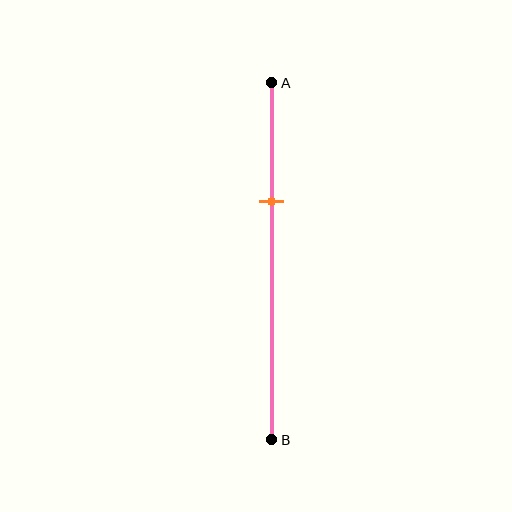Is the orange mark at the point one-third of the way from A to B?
Yes, the mark is approximately at the one-third point.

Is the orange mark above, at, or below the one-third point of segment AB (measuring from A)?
The orange mark is approximately at the one-third point of segment AB.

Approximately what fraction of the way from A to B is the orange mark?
The orange mark is approximately 35% of the way from A to B.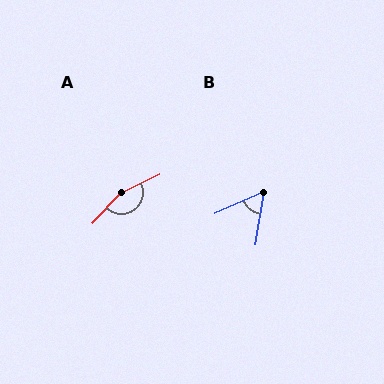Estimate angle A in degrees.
Approximately 159 degrees.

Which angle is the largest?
A, at approximately 159 degrees.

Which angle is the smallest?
B, at approximately 57 degrees.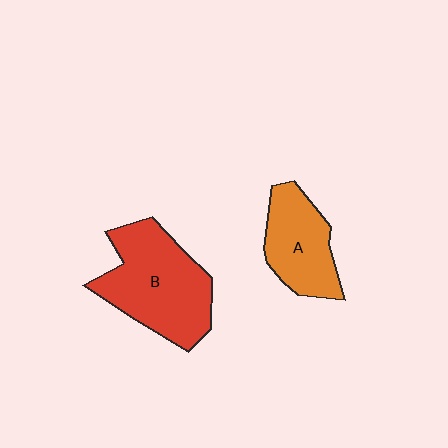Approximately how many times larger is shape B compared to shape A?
Approximately 1.5 times.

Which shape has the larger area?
Shape B (red).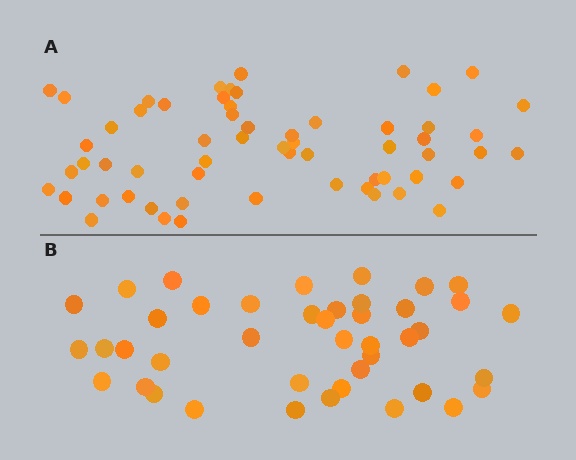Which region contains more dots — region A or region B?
Region A (the top region) has more dots.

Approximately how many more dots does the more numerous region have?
Region A has approximately 20 more dots than region B.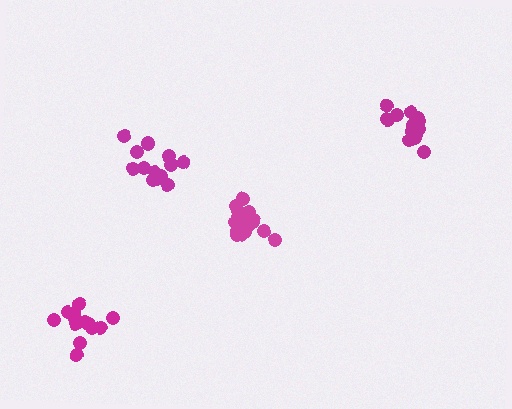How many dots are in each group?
Group 1: 17 dots, Group 2: 13 dots, Group 3: 12 dots, Group 4: 13 dots (55 total).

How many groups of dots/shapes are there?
There are 4 groups.